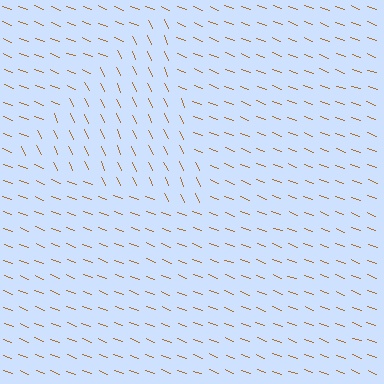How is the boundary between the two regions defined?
The boundary is defined purely by a change in line orientation (approximately 45 degrees difference). All lines are the same color and thickness.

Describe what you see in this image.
The image is filled with small brown line segments. A triangle region in the image has lines oriented differently from the surrounding lines, creating a visible texture boundary.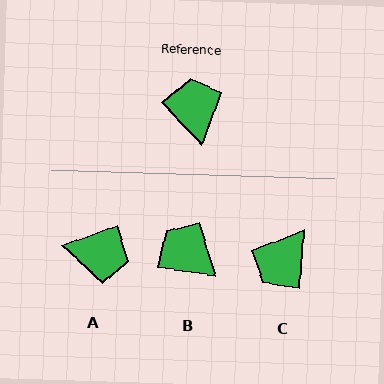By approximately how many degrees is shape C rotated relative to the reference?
Approximately 132 degrees counter-clockwise.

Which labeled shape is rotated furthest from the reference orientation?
C, about 132 degrees away.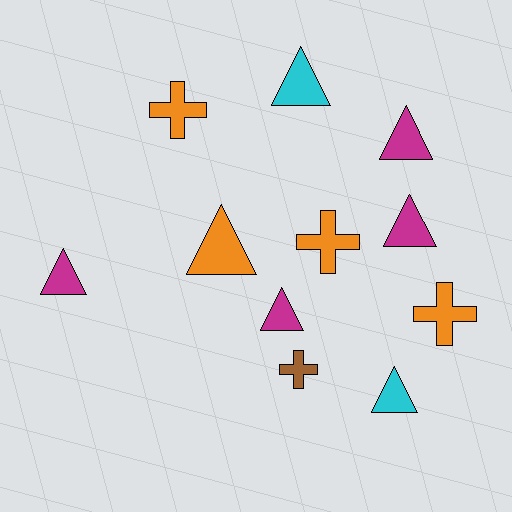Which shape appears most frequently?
Triangle, with 7 objects.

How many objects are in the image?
There are 11 objects.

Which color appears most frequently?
Orange, with 4 objects.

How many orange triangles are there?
There is 1 orange triangle.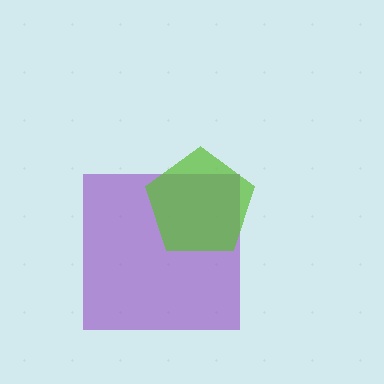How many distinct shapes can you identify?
There are 2 distinct shapes: a purple square, a lime pentagon.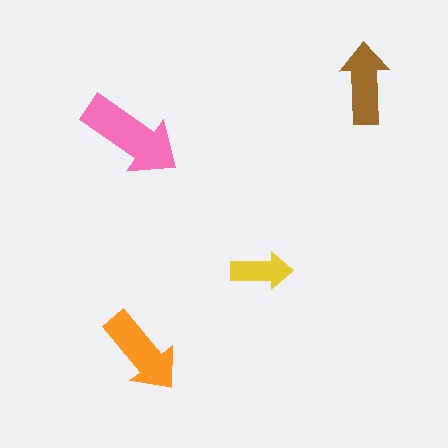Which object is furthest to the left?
The pink arrow is leftmost.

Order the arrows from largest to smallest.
the pink one, the orange one, the brown one, the yellow one.